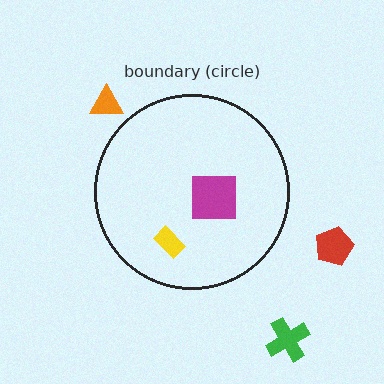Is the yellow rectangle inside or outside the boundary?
Inside.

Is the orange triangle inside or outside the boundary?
Outside.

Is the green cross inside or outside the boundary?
Outside.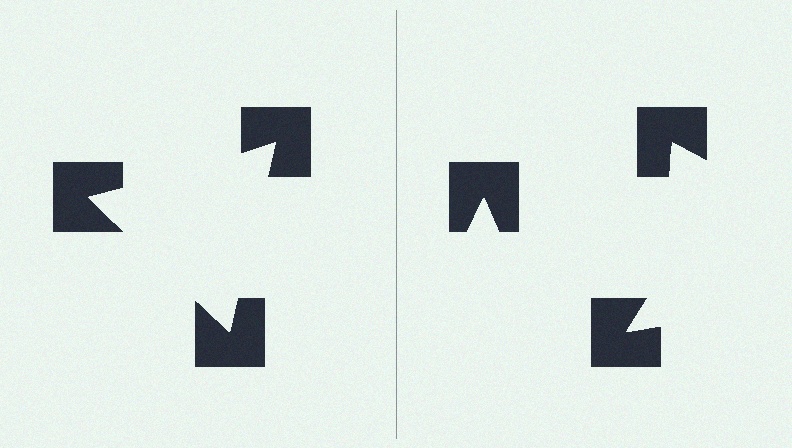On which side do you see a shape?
An illusory triangle appears on the left side. On the right side the wedge cuts are rotated, so no coherent shape forms.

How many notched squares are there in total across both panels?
6 — 3 on each side.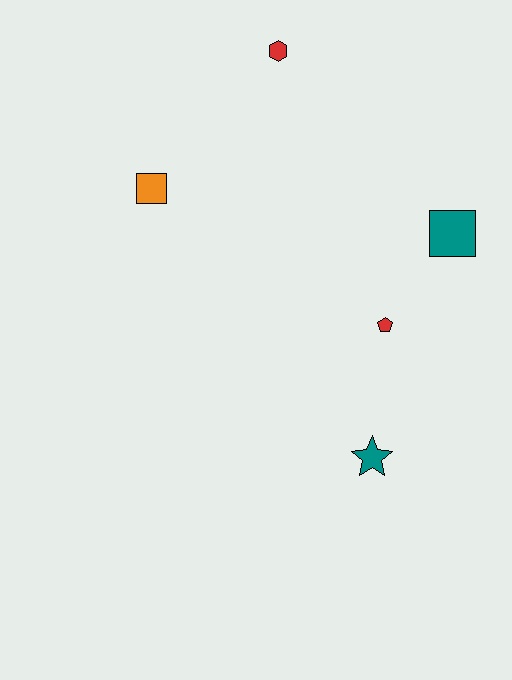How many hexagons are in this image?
There is 1 hexagon.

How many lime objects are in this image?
There are no lime objects.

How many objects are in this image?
There are 5 objects.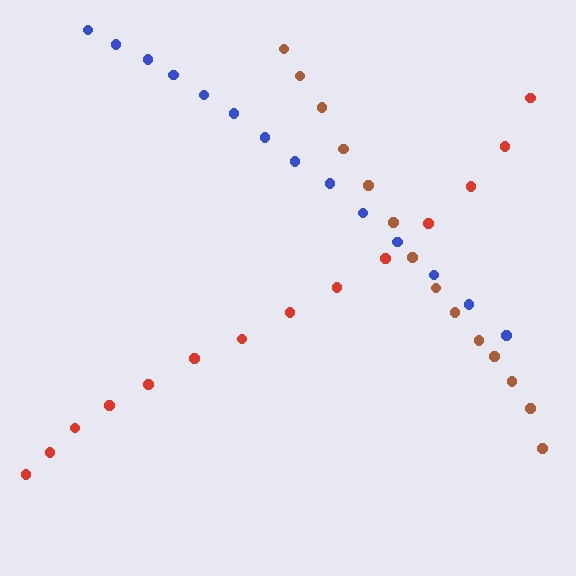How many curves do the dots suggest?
There are 3 distinct paths.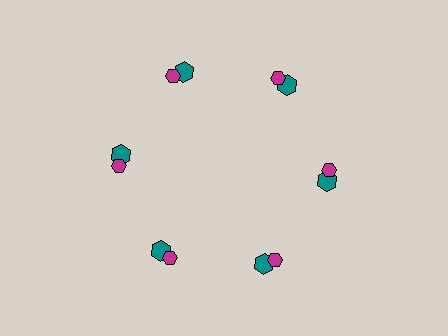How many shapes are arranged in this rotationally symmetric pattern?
There are 12 shapes, arranged in 6 groups of 2.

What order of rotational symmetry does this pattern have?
This pattern has 6-fold rotational symmetry.